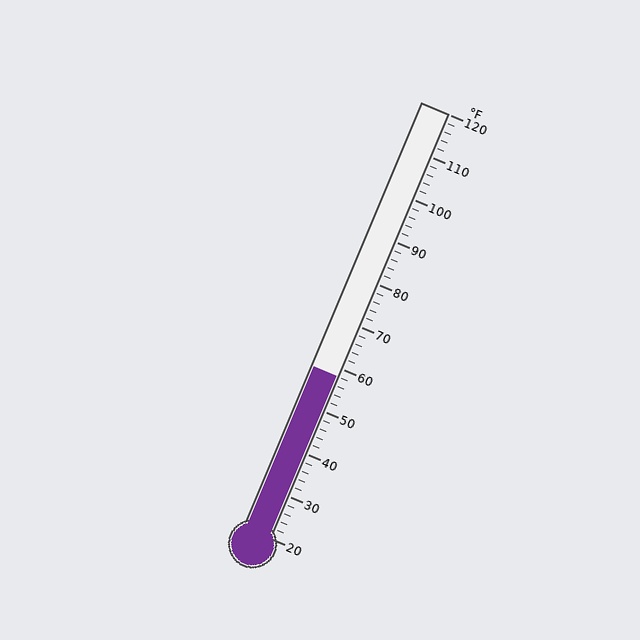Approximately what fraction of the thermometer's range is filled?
The thermometer is filled to approximately 40% of its range.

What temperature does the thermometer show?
The thermometer shows approximately 58°F.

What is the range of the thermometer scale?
The thermometer scale ranges from 20°F to 120°F.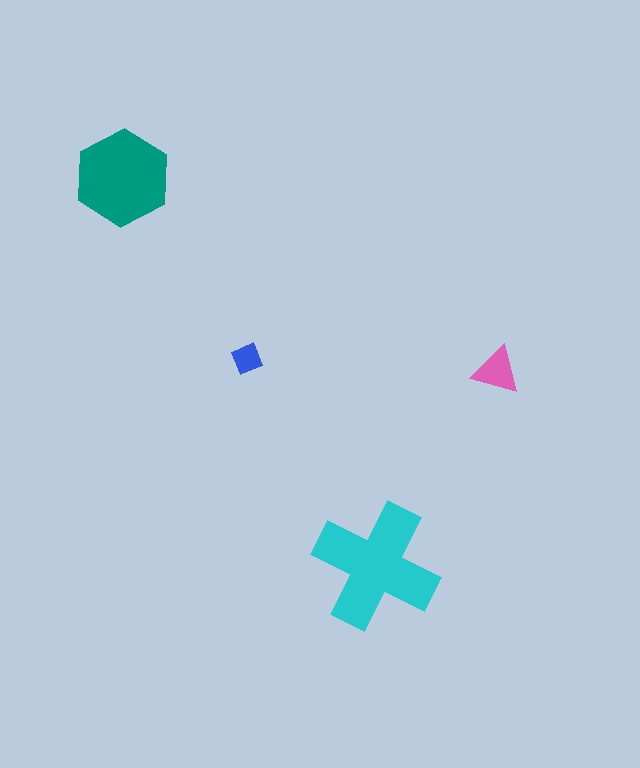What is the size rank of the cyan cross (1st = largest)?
1st.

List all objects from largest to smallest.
The cyan cross, the teal hexagon, the pink triangle, the blue diamond.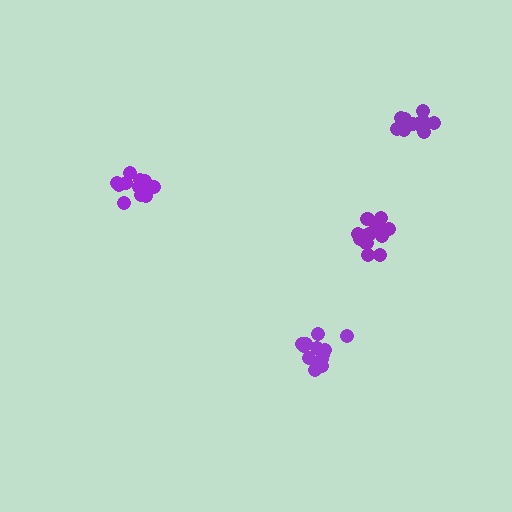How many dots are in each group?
Group 1: 13 dots, Group 2: 13 dots, Group 3: 15 dots, Group 4: 13 dots (54 total).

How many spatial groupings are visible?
There are 4 spatial groupings.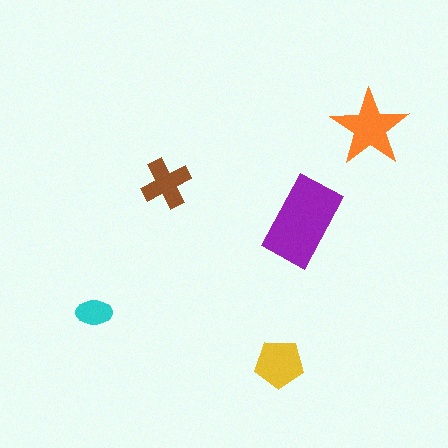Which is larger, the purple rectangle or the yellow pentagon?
The purple rectangle.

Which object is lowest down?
The yellow pentagon is bottommost.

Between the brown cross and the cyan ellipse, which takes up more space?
The brown cross.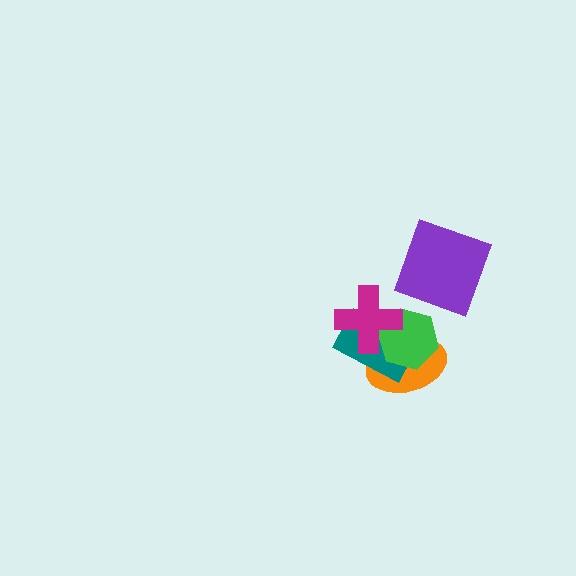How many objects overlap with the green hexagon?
3 objects overlap with the green hexagon.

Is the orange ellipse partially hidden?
Yes, it is partially covered by another shape.